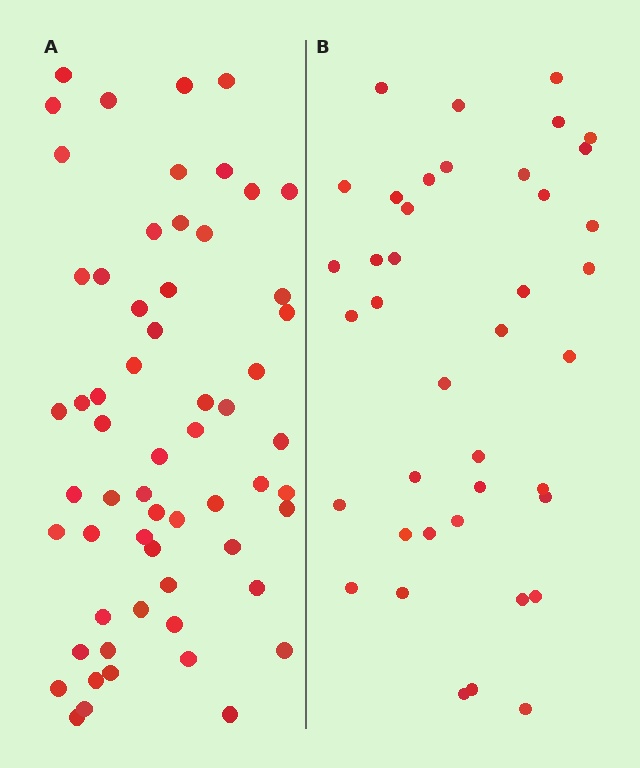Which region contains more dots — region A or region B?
Region A (the left region) has more dots.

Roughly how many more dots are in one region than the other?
Region A has approximately 20 more dots than region B.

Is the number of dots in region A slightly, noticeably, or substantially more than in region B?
Region A has substantially more. The ratio is roughly 1.5 to 1.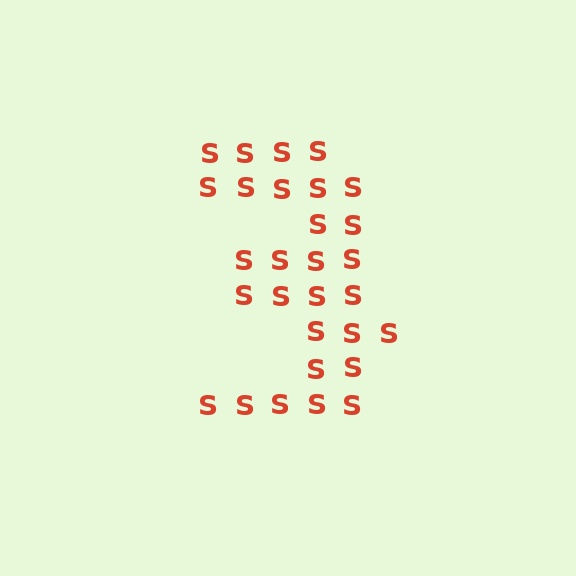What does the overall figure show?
The overall figure shows the digit 3.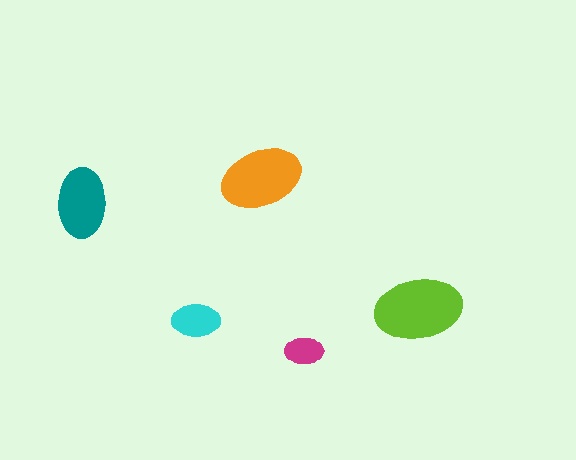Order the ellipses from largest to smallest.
the lime one, the orange one, the teal one, the cyan one, the magenta one.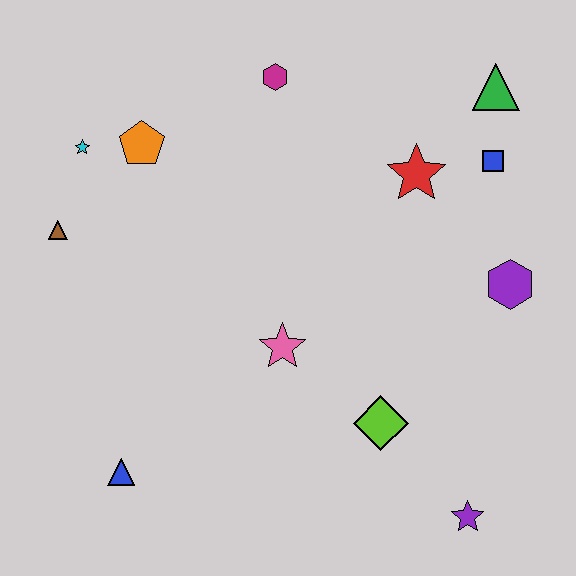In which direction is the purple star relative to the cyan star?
The purple star is to the right of the cyan star.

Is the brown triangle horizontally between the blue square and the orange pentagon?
No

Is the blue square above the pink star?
Yes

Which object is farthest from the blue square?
The blue triangle is farthest from the blue square.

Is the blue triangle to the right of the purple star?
No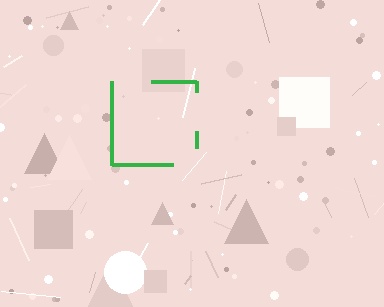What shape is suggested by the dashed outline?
The dashed outline suggests a square.